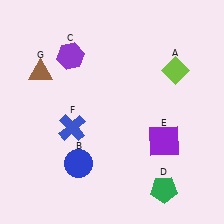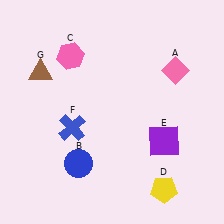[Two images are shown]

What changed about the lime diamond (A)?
In Image 1, A is lime. In Image 2, it changed to pink.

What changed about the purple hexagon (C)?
In Image 1, C is purple. In Image 2, it changed to pink.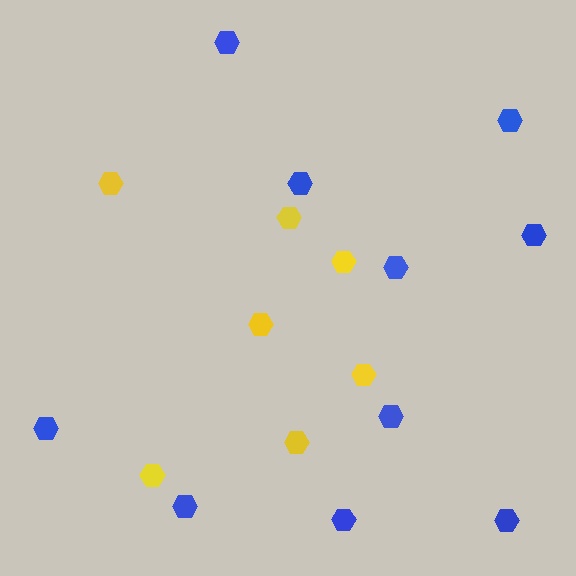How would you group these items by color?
There are 2 groups: one group of yellow hexagons (7) and one group of blue hexagons (10).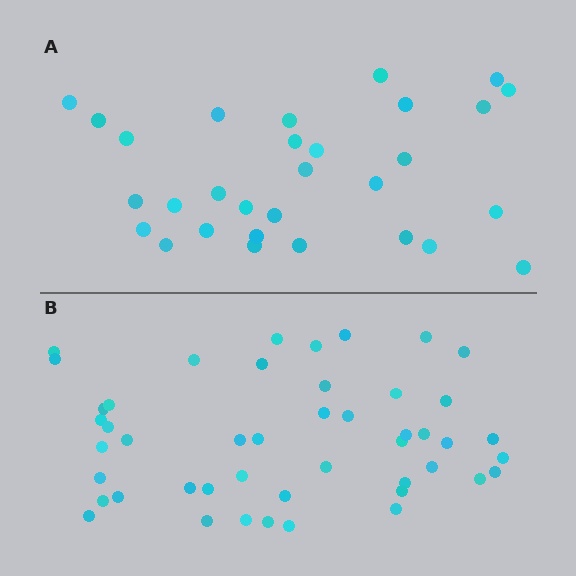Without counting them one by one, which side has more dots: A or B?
Region B (the bottom region) has more dots.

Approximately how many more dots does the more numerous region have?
Region B has approximately 15 more dots than region A.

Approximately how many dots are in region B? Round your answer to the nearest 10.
About 50 dots. (The exact count is 47, which rounds to 50.)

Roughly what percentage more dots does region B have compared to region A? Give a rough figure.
About 55% more.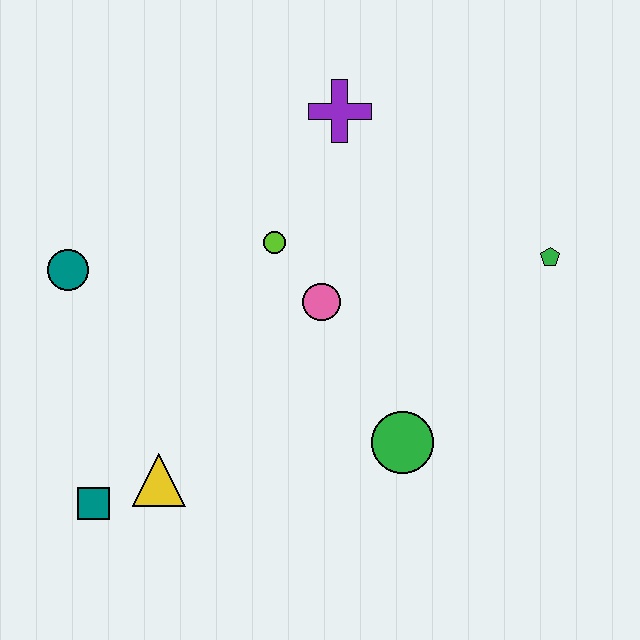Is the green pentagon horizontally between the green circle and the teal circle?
No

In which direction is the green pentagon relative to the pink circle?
The green pentagon is to the right of the pink circle.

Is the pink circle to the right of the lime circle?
Yes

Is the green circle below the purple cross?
Yes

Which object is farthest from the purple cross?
The teal square is farthest from the purple cross.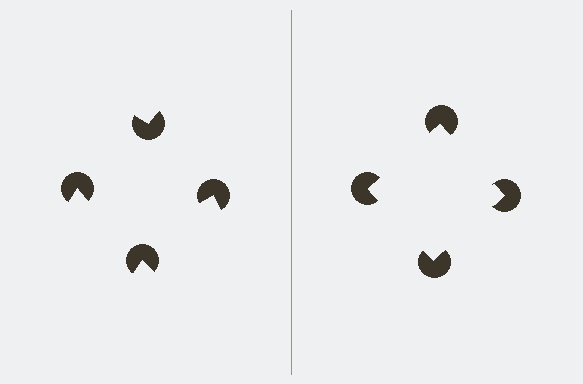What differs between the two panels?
The pac-man discs are positioned identically on both sides; only the wedge orientations differ. On the right they align to a square; on the left they are misaligned.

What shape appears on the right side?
An illusory square.